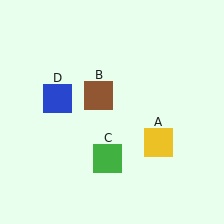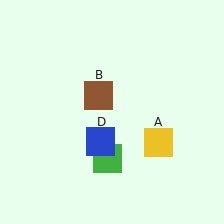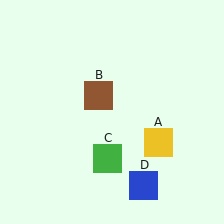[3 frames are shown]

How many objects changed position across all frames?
1 object changed position: blue square (object D).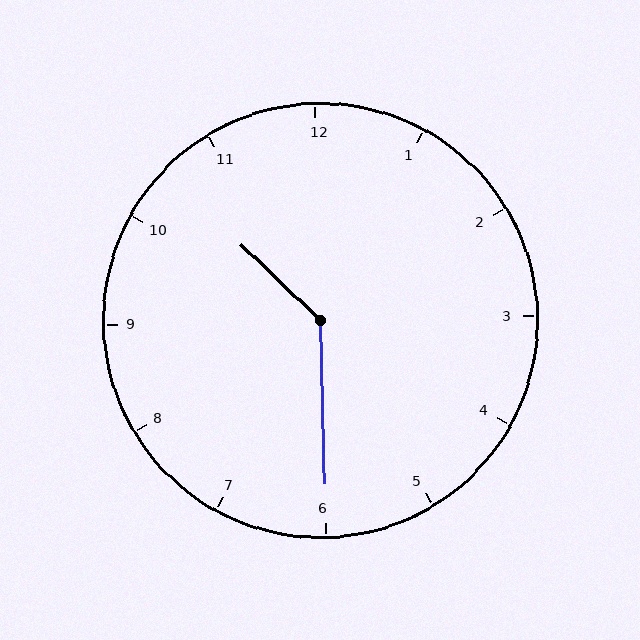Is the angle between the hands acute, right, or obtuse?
It is obtuse.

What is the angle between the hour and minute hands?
Approximately 135 degrees.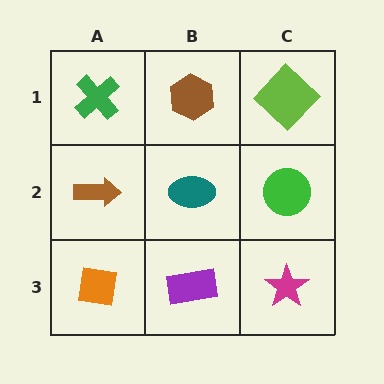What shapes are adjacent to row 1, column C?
A green circle (row 2, column C), a brown hexagon (row 1, column B).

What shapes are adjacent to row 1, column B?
A teal ellipse (row 2, column B), a green cross (row 1, column A), a lime diamond (row 1, column C).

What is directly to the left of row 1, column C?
A brown hexagon.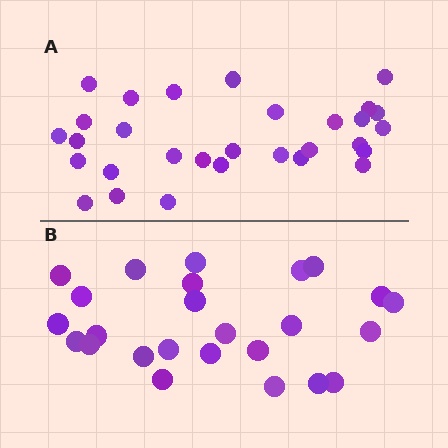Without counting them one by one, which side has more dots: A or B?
Region A (the top region) has more dots.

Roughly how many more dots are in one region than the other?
Region A has about 5 more dots than region B.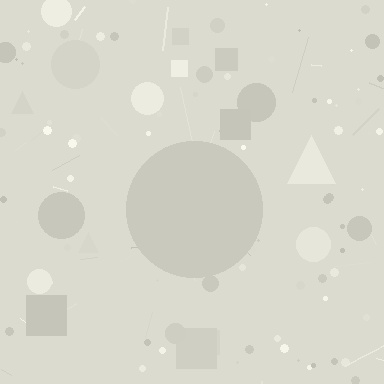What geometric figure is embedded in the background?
A circle is embedded in the background.